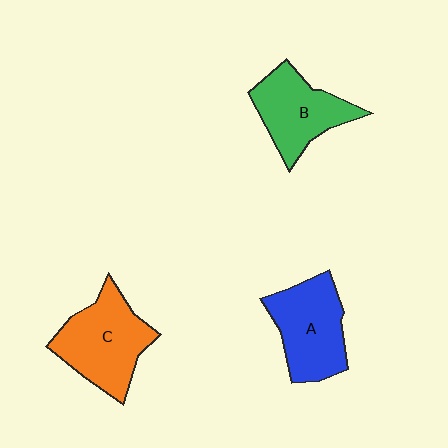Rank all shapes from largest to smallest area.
From largest to smallest: C (orange), A (blue), B (green).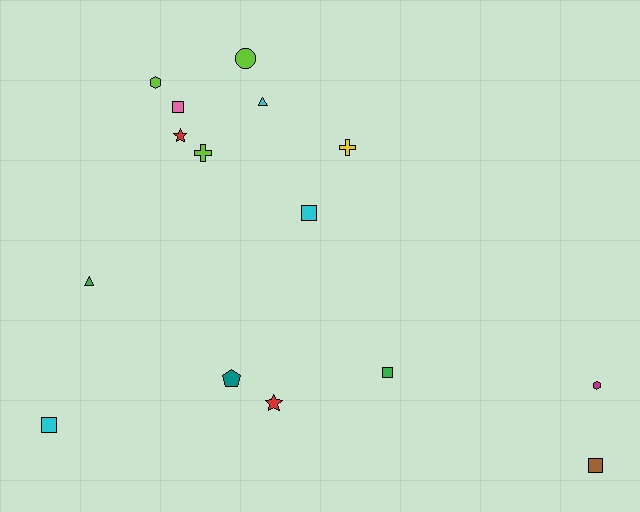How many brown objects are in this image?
There is 1 brown object.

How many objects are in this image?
There are 15 objects.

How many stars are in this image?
There are 2 stars.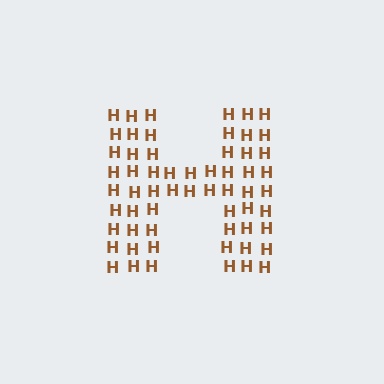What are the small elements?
The small elements are letter H's.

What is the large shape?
The large shape is the letter H.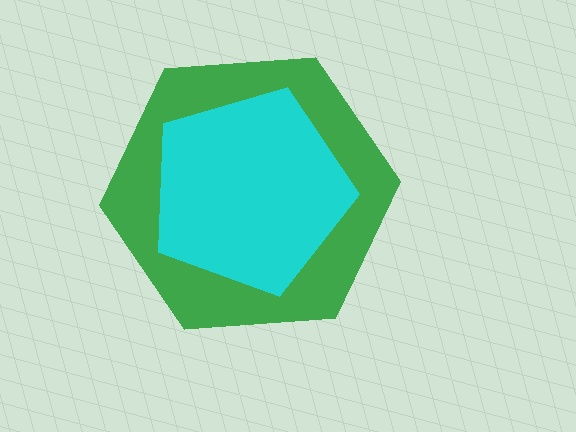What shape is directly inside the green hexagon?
The cyan pentagon.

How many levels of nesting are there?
2.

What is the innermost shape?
The cyan pentagon.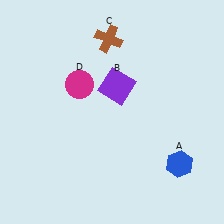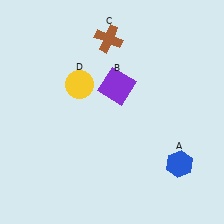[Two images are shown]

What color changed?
The circle (D) changed from magenta in Image 1 to yellow in Image 2.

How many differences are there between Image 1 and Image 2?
There is 1 difference between the two images.